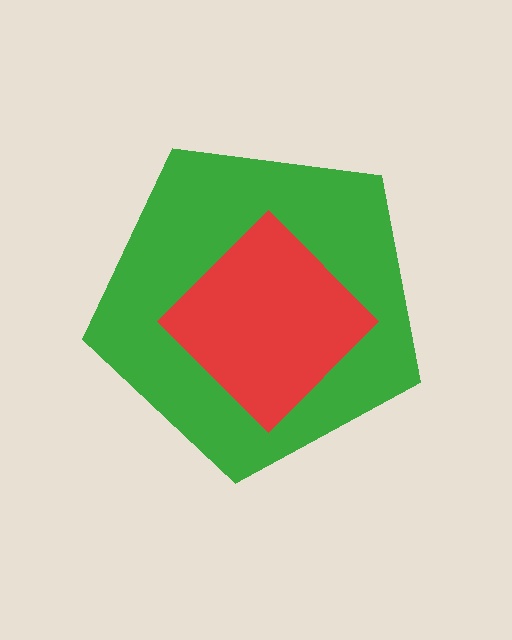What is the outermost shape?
The green pentagon.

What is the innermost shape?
The red diamond.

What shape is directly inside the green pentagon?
The red diamond.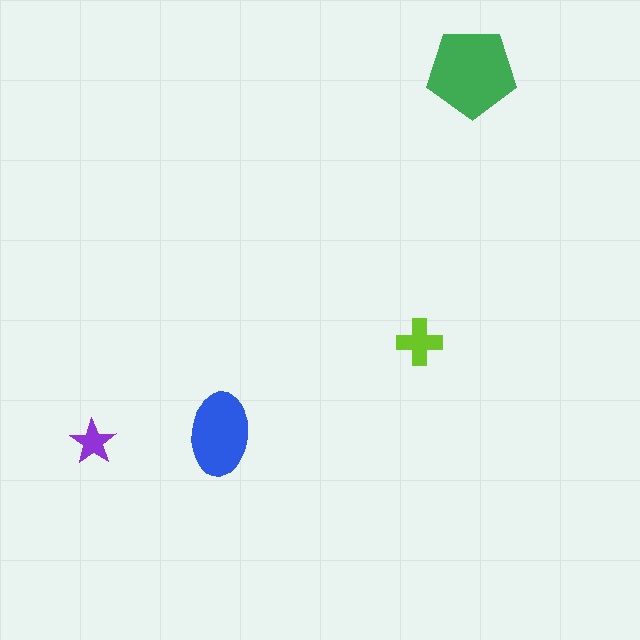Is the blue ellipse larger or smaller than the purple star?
Larger.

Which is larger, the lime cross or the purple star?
The lime cross.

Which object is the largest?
The green pentagon.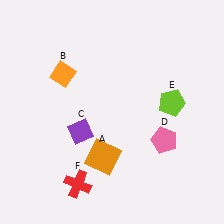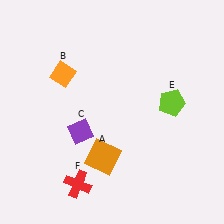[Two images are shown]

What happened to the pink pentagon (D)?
The pink pentagon (D) was removed in Image 2. It was in the bottom-right area of Image 1.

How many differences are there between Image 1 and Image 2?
There is 1 difference between the two images.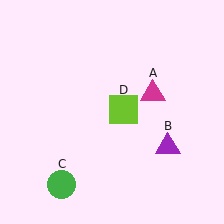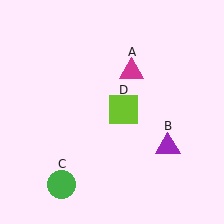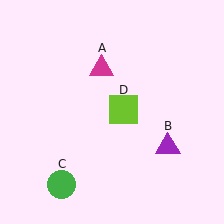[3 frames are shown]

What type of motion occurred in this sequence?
The magenta triangle (object A) rotated counterclockwise around the center of the scene.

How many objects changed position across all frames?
1 object changed position: magenta triangle (object A).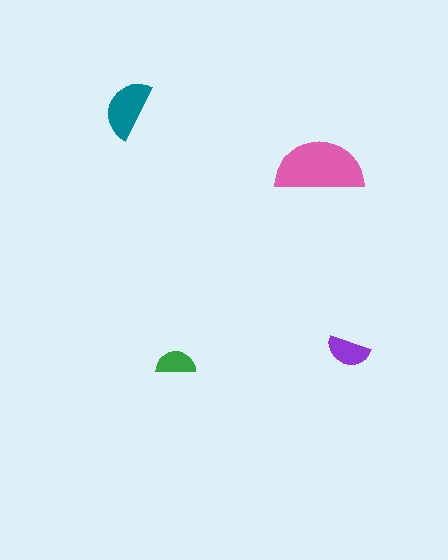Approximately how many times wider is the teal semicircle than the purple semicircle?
About 1.5 times wider.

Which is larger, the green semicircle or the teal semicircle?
The teal one.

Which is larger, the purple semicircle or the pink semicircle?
The pink one.